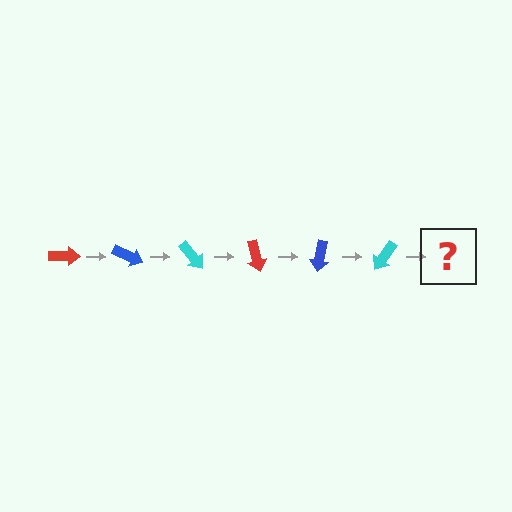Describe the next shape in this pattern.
It should be a red arrow, rotated 150 degrees from the start.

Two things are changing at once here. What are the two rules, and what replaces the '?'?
The two rules are that it rotates 25 degrees each step and the color cycles through red, blue, and cyan. The '?' should be a red arrow, rotated 150 degrees from the start.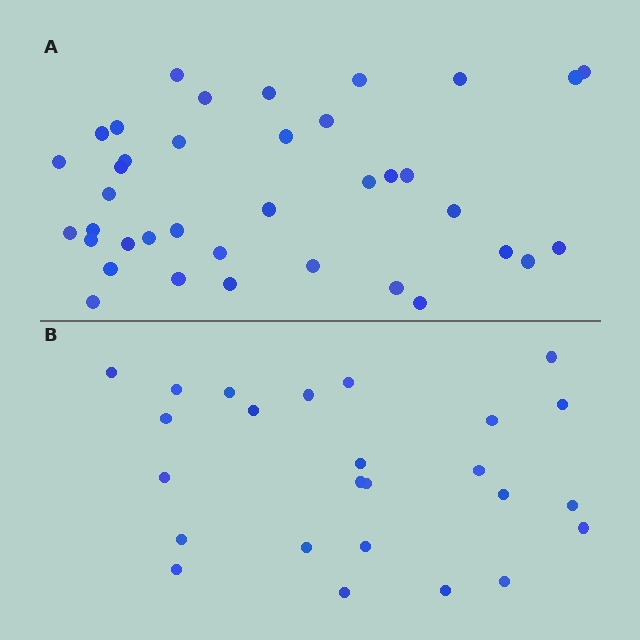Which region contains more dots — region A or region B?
Region A (the top region) has more dots.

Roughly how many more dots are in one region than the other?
Region A has approximately 15 more dots than region B.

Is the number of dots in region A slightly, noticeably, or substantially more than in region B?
Region A has substantially more. The ratio is roughly 1.5 to 1.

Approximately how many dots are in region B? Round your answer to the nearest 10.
About 20 dots. (The exact count is 25, which rounds to 20.)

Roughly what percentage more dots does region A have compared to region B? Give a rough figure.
About 50% more.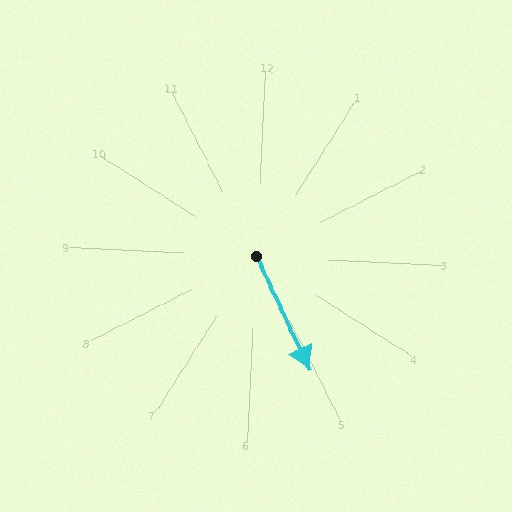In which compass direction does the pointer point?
Southeast.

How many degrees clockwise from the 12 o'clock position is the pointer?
Approximately 152 degrees.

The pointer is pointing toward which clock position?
Roughly 5 o'clock.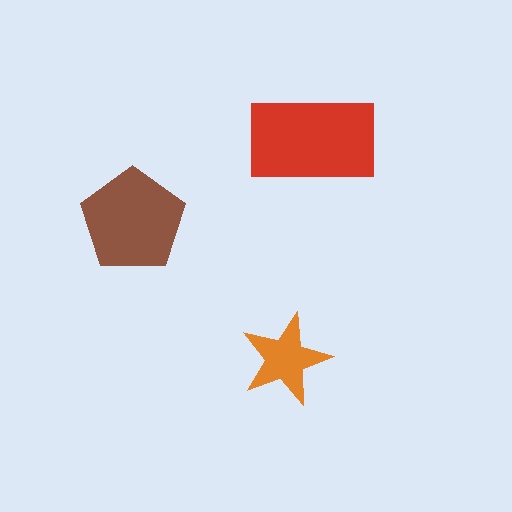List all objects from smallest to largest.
The orange star, the brown pentagon, the red rectangle.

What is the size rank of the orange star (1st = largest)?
3rd.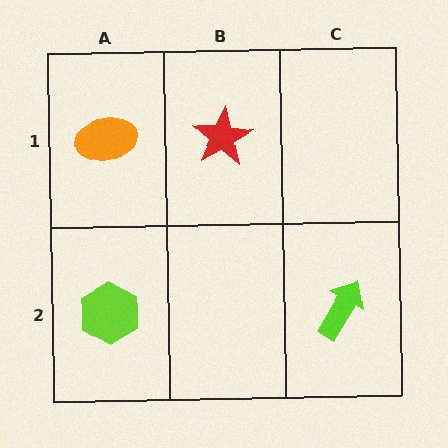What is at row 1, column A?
An orange ellipse.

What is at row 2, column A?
A lime hexagon.